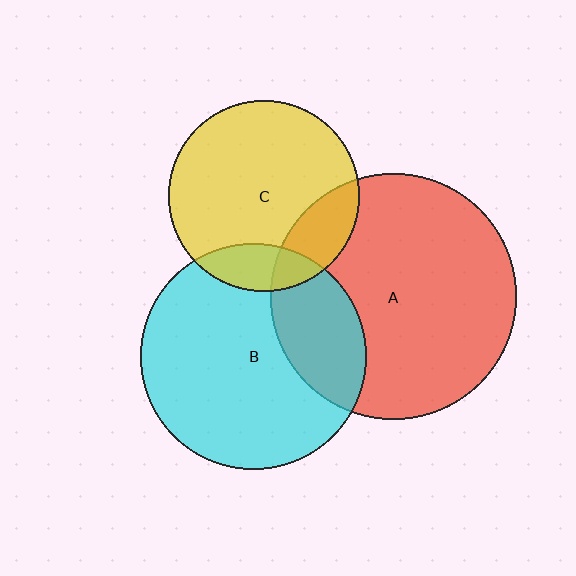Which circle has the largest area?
Circle A (red).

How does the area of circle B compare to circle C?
Approximately 1.4 times.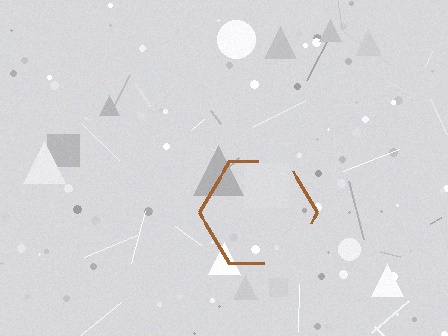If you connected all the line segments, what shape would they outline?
They would outline a hexagon.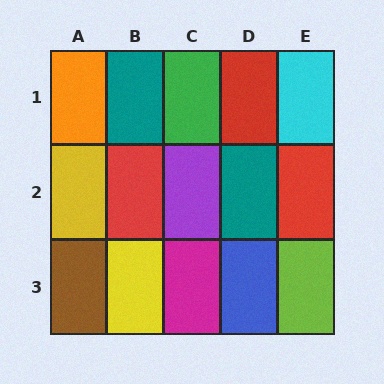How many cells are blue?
1 cell is blue.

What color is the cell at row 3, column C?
Magenta.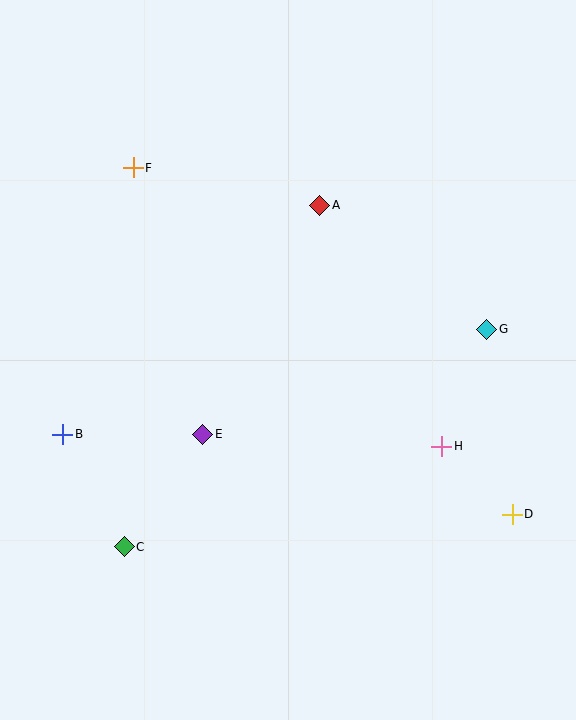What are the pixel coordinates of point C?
Point C is at (124, 547).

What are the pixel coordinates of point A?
Point A is at (320, 205).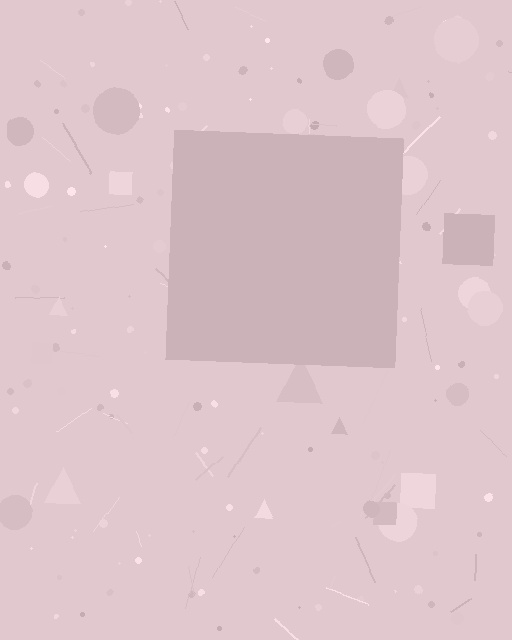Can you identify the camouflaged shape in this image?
The camouflaged shape is a square.